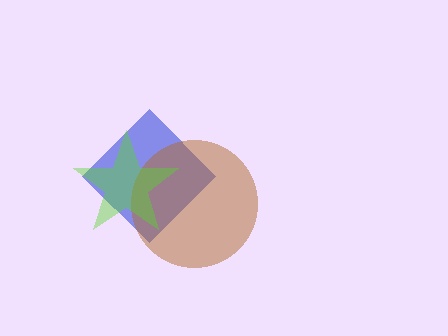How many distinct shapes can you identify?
There are 3 distinct shapes: a blue diamond, a brown circle, a lime star.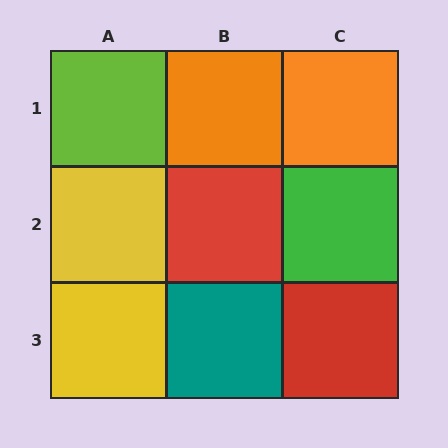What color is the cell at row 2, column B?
Red.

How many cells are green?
1 cell is green.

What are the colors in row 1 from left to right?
Lime, orange, orange.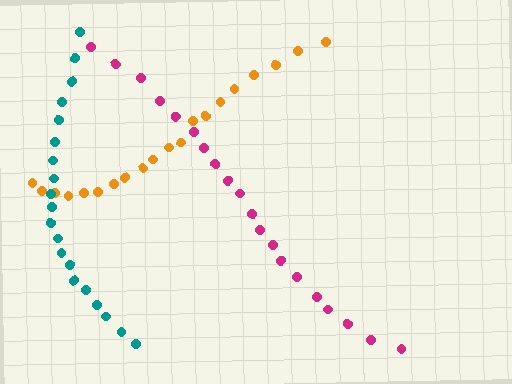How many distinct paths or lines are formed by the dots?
There are 3 distinct paths.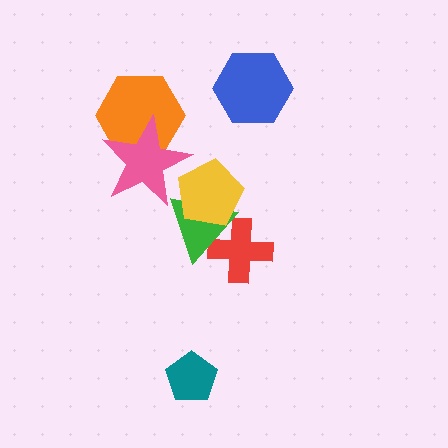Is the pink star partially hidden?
No, no other shape covers it.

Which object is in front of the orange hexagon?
The pink star is in front of the orange hexagon.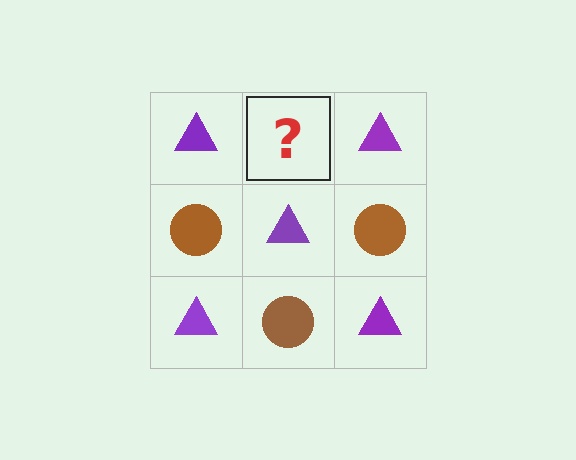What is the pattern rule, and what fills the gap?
The rule is that it alternates purple triangle and brown circle in a checkerboard pattern. The gap should be filled with a brown circle.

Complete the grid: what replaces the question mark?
The question mark should be replaced with a brown circle.